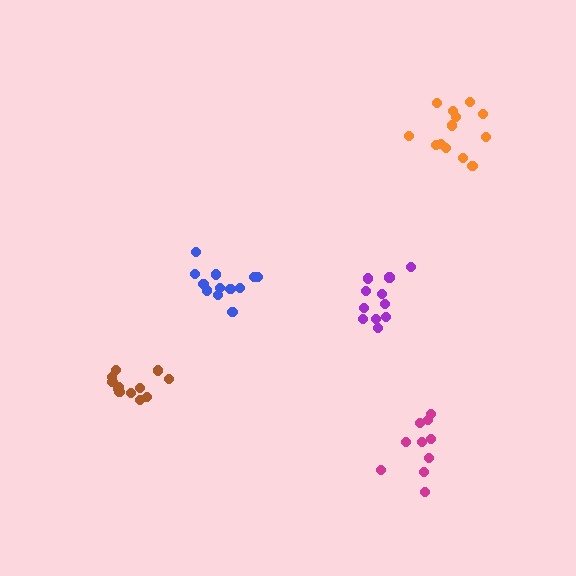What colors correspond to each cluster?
The clusters are colored: blue, orange, purple, brown, magenta.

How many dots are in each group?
Group 1: 12 dots, Group 2: 13 dots, Group 3: 11 dots, Group 4: 13 dots, Group 5: 10 dots (59 total).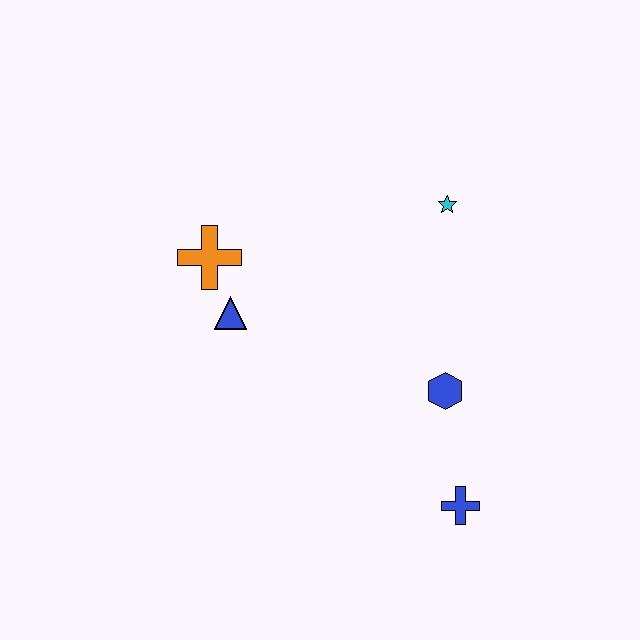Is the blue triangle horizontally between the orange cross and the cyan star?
Yes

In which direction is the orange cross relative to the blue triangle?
The orange cross is above the blue triangle.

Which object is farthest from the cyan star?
The blue cross is farthest from the cyan star.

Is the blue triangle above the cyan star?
No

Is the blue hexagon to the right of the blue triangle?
Yes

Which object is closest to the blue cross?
The blue hexagon is closest to the blue cross.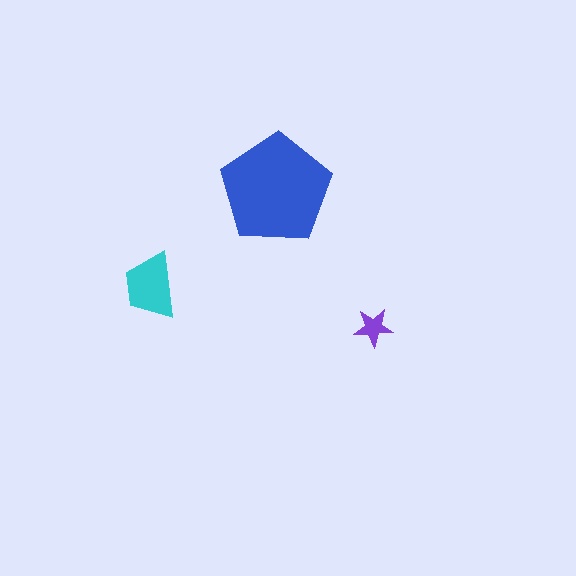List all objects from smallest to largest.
The purple star, the cyan trapezoid, the blue pentagon.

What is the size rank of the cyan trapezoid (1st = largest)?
2nd.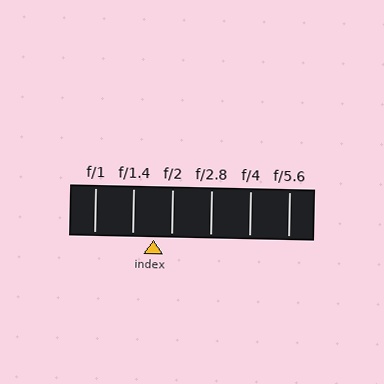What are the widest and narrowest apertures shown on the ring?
The widest aperture shown is f/1 and the narrowest is f/5.6.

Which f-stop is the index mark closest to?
The index mark is closest to f/2.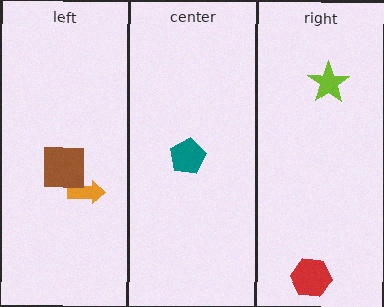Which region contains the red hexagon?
The right region.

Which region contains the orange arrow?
The left region.